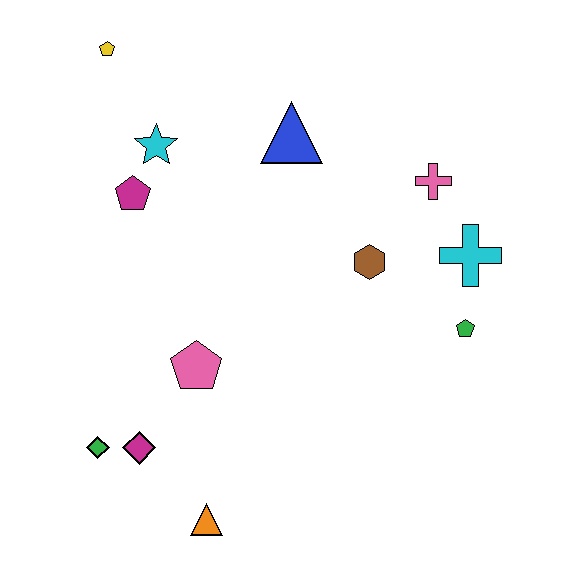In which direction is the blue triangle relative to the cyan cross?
The blue triangle is to the left of the cyan cross.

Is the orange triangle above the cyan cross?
No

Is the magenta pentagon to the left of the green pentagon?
Yes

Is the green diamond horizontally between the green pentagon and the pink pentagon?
No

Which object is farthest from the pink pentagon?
The yellow pentagon is farthest from the pink pentagon.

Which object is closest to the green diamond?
The magenta diamond is closest to the green diamond.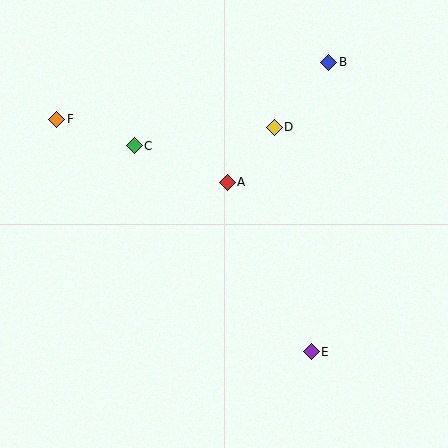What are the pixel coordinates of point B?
Point B is at (329, 62).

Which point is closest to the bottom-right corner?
Point E is closest to the bottom-right corner.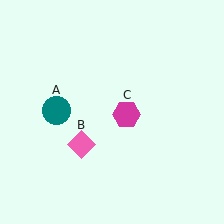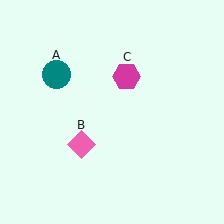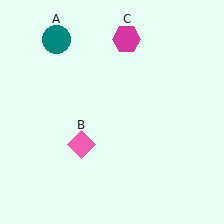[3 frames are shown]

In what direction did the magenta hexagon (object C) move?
The magenta hexagon (object C) moved up.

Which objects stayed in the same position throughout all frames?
Pink diamond (object B) remained stationary.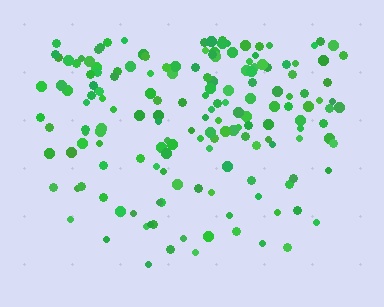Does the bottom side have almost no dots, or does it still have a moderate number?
Still a moderate number, just noticeably fewer than the top.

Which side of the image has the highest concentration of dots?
The top.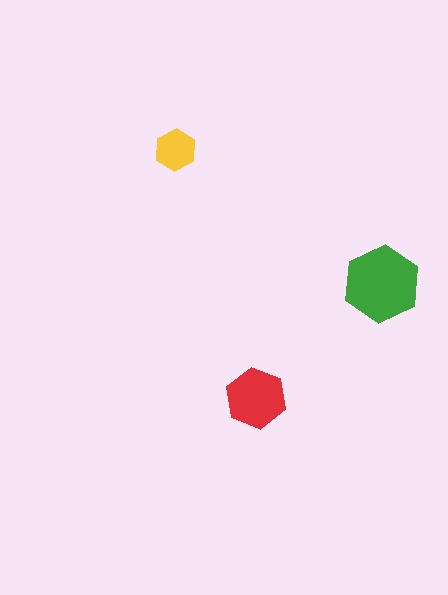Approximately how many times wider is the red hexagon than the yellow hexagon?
About 1.5 times wider.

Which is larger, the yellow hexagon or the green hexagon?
The green one.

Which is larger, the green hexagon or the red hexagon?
The green one.